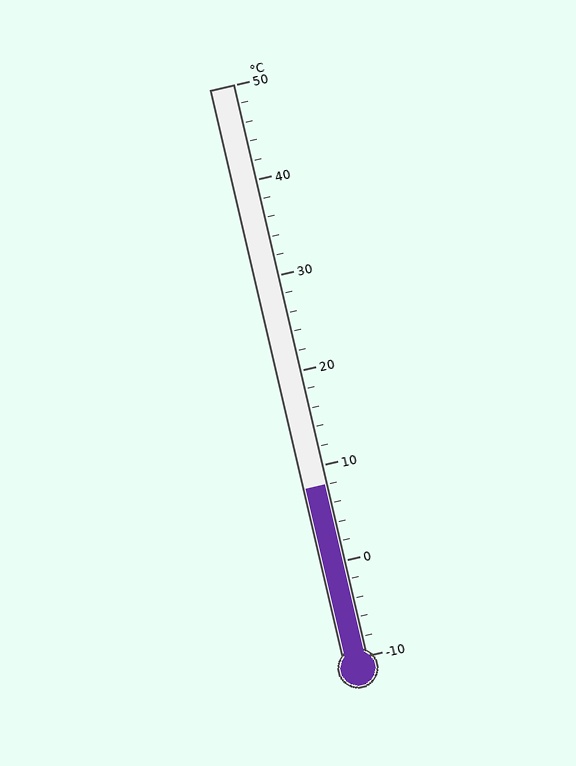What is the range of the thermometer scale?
The thermometer scale ranges from -10°C to 50°C.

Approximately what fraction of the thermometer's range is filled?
The thermometer is filled to approximately 30% of its range.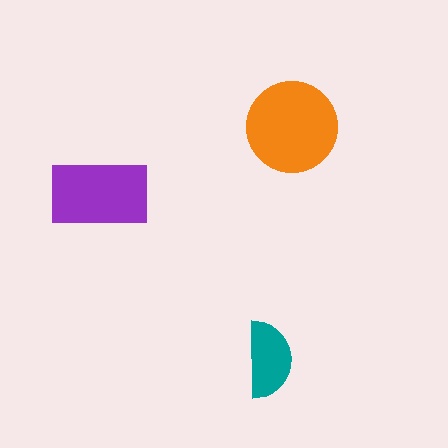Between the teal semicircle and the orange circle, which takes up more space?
The orange circle.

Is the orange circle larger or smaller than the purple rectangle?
Larger.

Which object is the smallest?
The teal semicircle.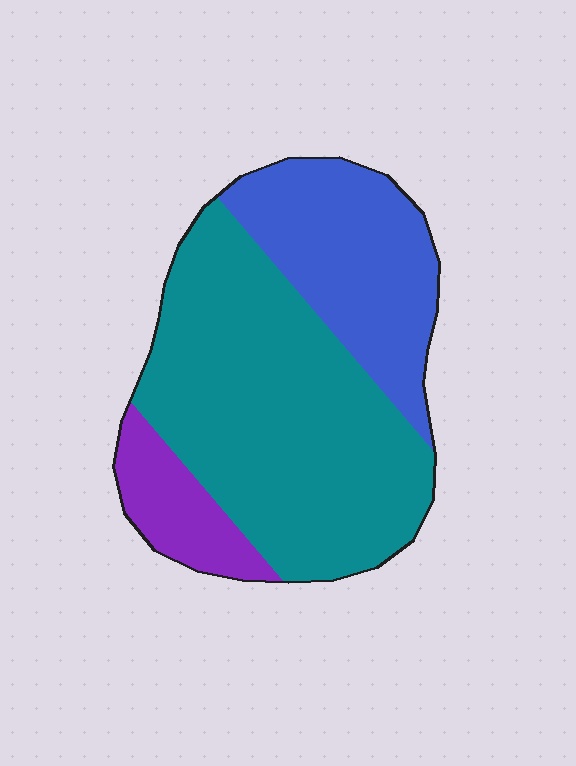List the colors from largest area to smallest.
From largest to smallest: teal, blue, purple.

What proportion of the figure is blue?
Blue takes up between a quarter and a half of the figure.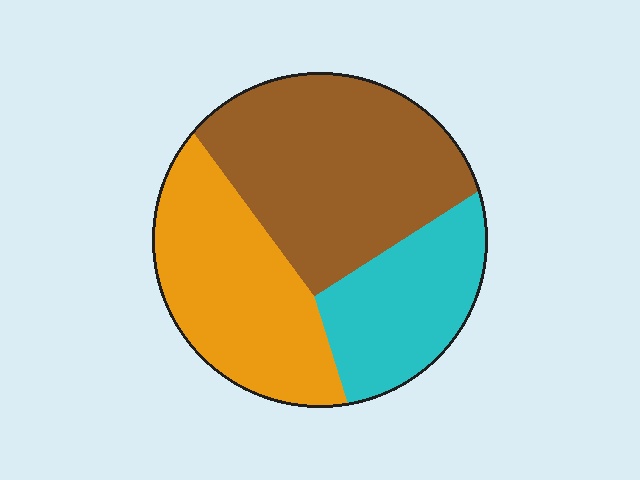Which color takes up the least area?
Cyan, at roughly 25%.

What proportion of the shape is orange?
Orange takes up about one third (1/3) of the shape.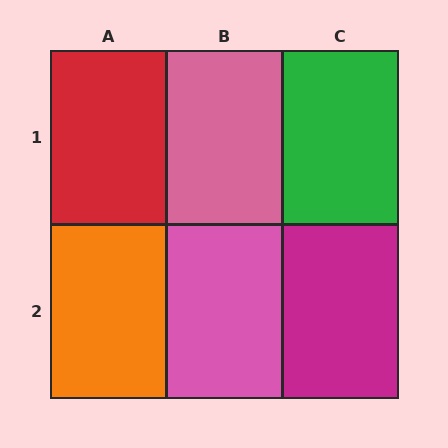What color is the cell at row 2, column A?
Orange.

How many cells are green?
1 cell is green.